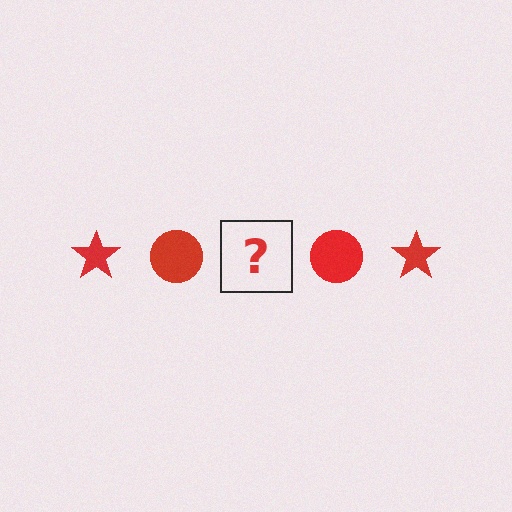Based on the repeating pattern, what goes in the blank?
The blank should be a red star.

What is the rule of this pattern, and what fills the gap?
The rule is that the pattern cycles through star, circle shapes in red. The gap should be filled with a red star.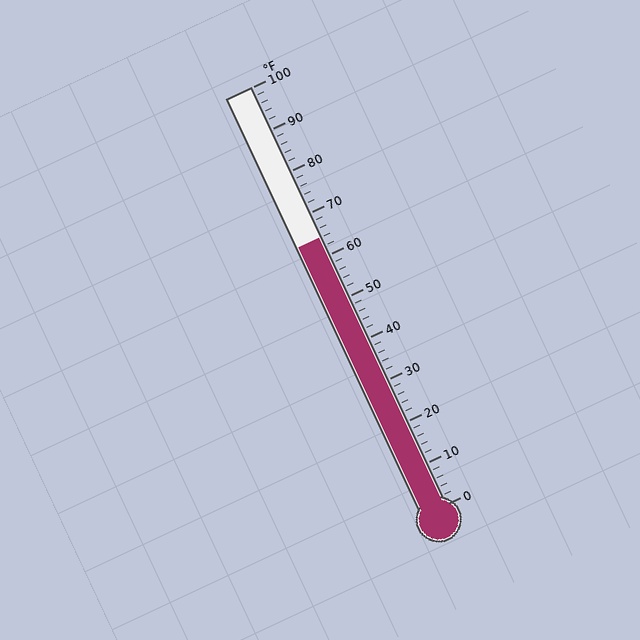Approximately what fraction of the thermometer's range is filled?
The thermometer is filled to approximately 65% of its range.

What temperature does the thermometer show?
The thermometer shows approximately 64°F.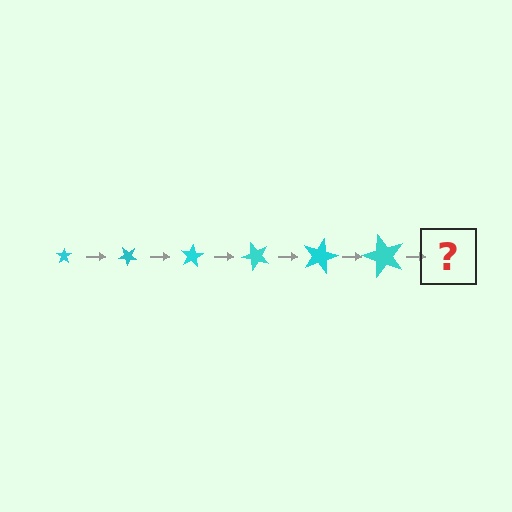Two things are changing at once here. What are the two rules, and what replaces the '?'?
The two rules are that the star grows larger each step and it rotates 40 degrees each step. The '?' should be a star, larger than the previous one and rotated 240 degrees from the start.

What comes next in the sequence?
The next element should be a star, larger than the previous one and rotated 240 degrees from the start.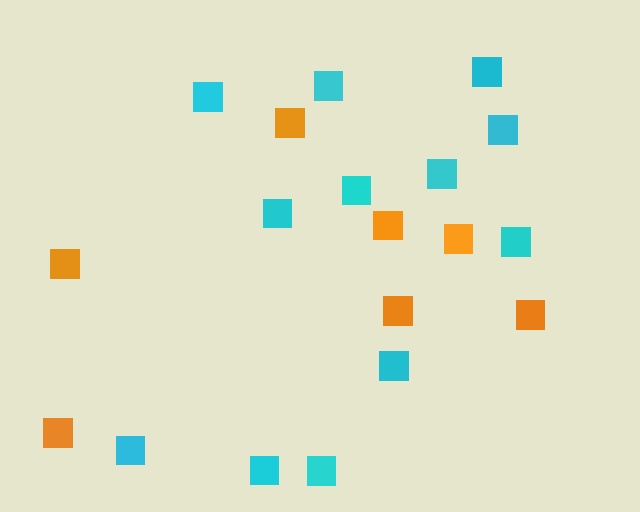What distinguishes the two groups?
There are 2 groups: one group of cyan squares (12) and one group of orange squares (7).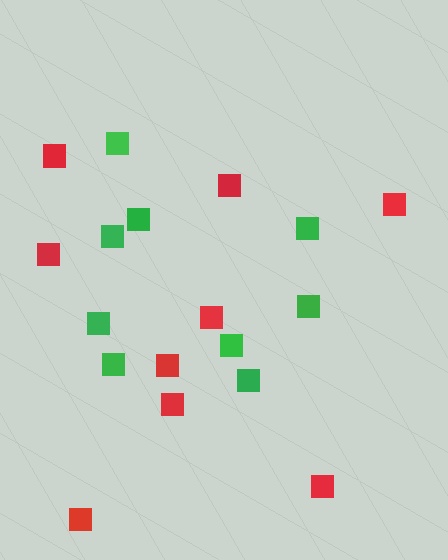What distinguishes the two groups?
There are 2 groups: one group of red squares (9) and one group of green squares (9).